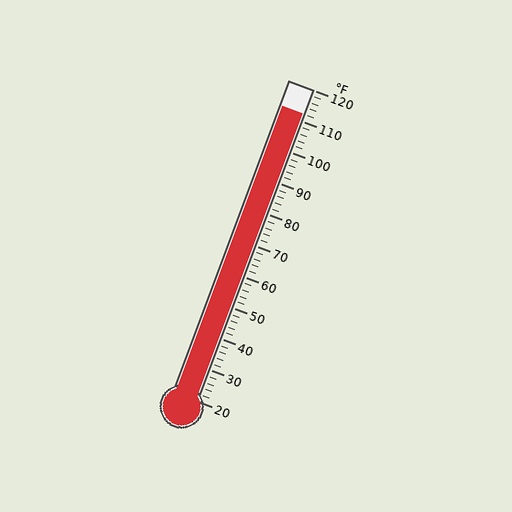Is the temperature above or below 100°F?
The temperature is above 100°F.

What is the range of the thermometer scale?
The thermometer scale ranges from 20°F to 120°F.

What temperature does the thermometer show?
The thermometer shows approximately 112°F.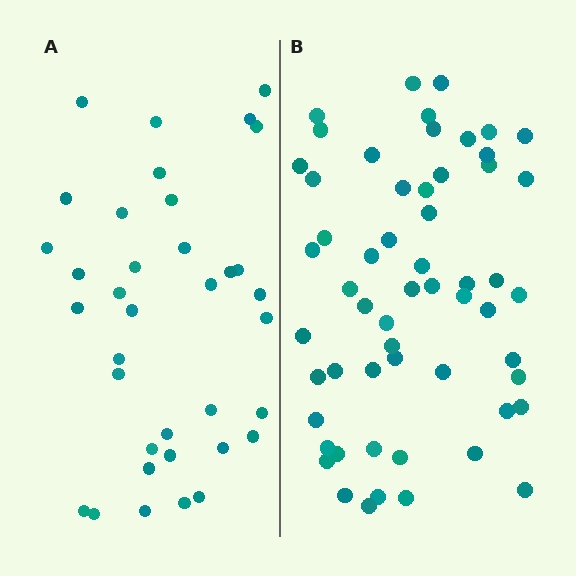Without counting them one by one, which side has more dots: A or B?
Region B (the right region) has more dots.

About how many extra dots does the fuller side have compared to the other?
Region B has approximately 20 more dots than region A.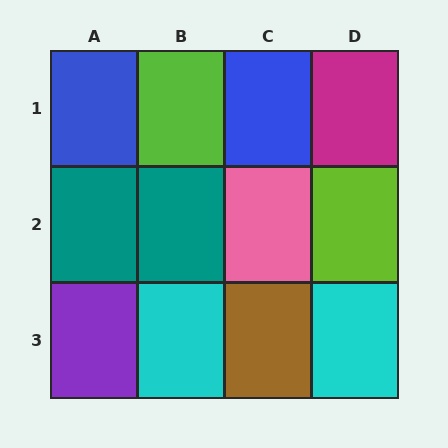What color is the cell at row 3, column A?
Purple.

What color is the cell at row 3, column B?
Cyan.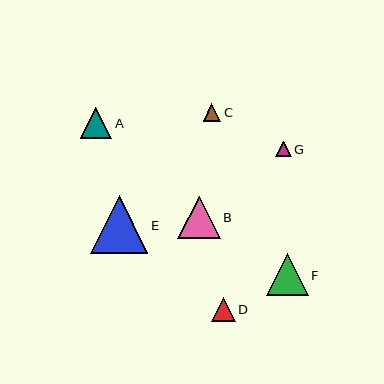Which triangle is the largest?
Triangle E is the largest with a size of approximately 58 pixels.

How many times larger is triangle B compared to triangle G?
Triangle B is approximately 2.8 times the size of triangle G.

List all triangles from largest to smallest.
From largest to smallest: E, B, F, A, D, C, G.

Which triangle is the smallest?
Triangle G is the smallest with a size of approximately 15 pixels.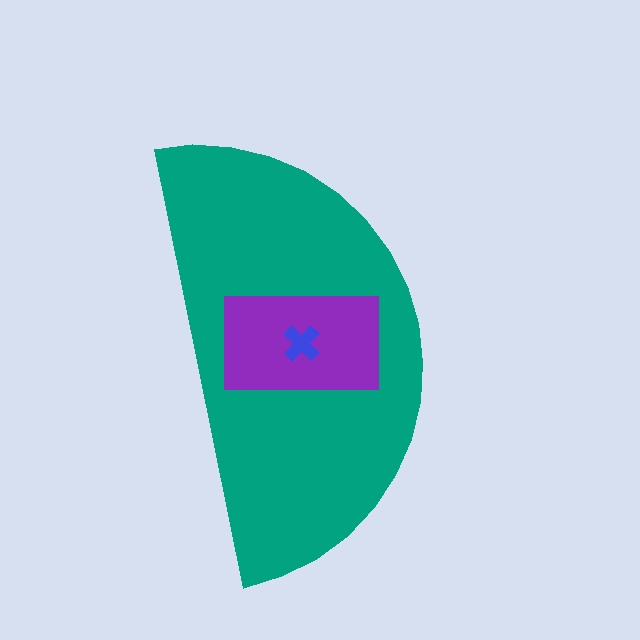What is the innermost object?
The blue cross.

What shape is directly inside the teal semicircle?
The purple rectangle.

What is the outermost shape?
The teal semicircle.